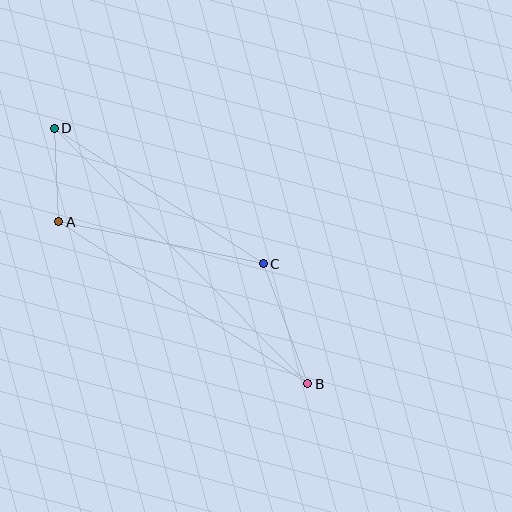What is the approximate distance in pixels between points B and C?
The distance between B and C is approximately 128 pixels.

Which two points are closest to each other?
Points A and D are closest to each other.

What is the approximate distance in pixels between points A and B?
The distance between A and B is approximately 297 pixels.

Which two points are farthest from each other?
Points B and D are farthest from each other.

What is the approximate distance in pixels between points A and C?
The distance between A and C is approximately 209 pixels.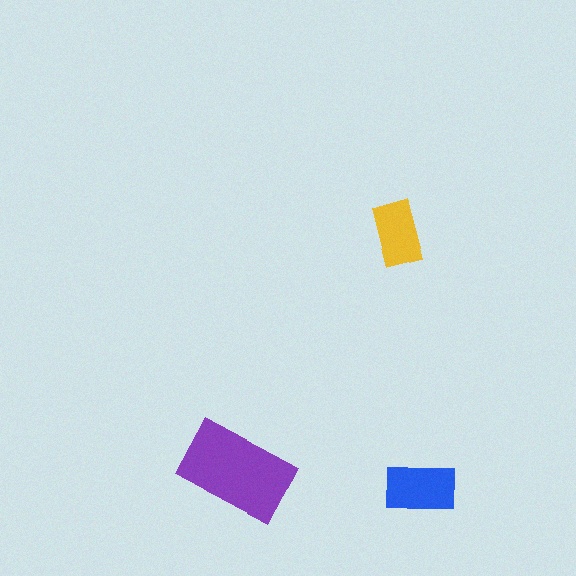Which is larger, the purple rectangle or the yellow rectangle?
The purple one.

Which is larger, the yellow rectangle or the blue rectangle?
The blue one.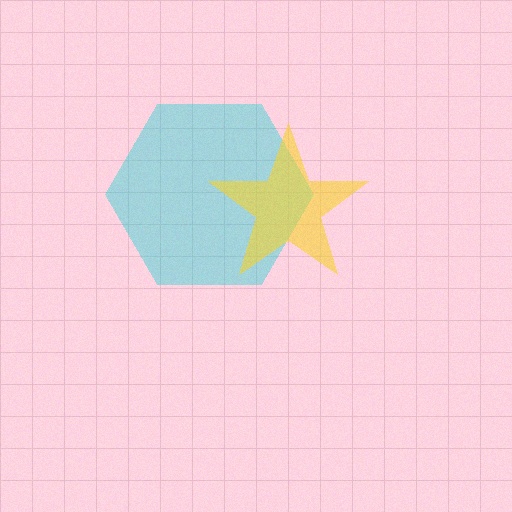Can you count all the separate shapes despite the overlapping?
Yes, there are 2 separate shapes.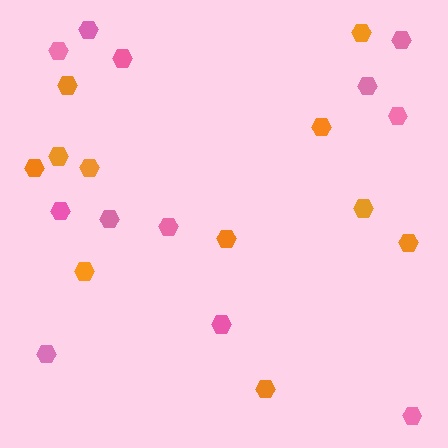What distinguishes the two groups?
There are 2 groups: one group of pink hexagons (12) and one group of orange hexagons (11).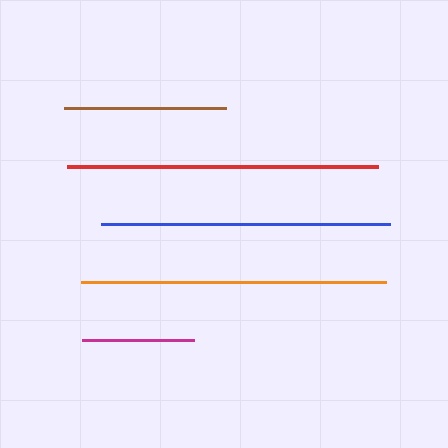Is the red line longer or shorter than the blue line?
The red line is longer than the blue line.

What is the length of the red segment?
The red segment is approximately 311 pixels long.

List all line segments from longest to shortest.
From longest to shortest: red, orange, blue, brown, magenta.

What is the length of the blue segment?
The blue segment is approximately 290 pixels long.